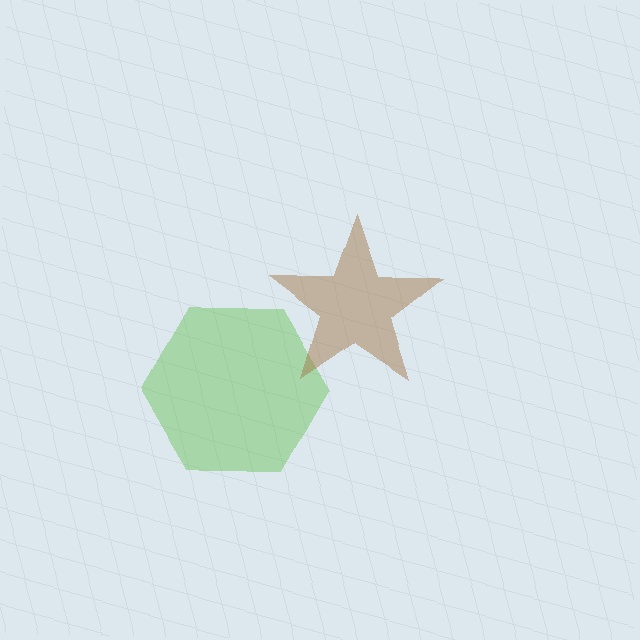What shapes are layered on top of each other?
The layered shapes are: a lime hexagon, a brown star.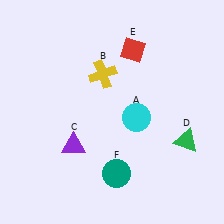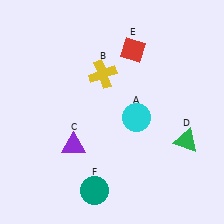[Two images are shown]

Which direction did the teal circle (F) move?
The teal circle (F) moved left.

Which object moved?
The teal circle (F) moved left.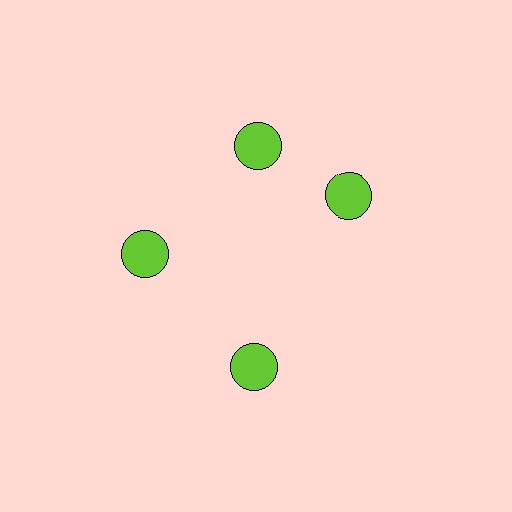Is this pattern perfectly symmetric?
No. The 4 lime circles are arranged in a ring, but one element near the 3 o'clock position is rotated out of alignment along the ring, breaking the 4-fold rotational symmetry.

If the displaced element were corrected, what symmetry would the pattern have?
It would have 4-fold rotational symmetry — the pattern would map onto itself every 90 degrees.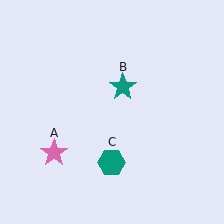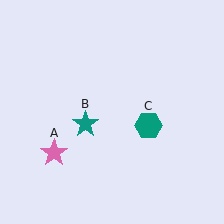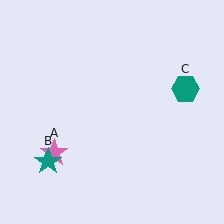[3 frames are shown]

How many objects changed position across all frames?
2 objects changed position: teal star (object B), teal hexagon (object C).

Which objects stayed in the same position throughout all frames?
Pink star (object A) remained stationary.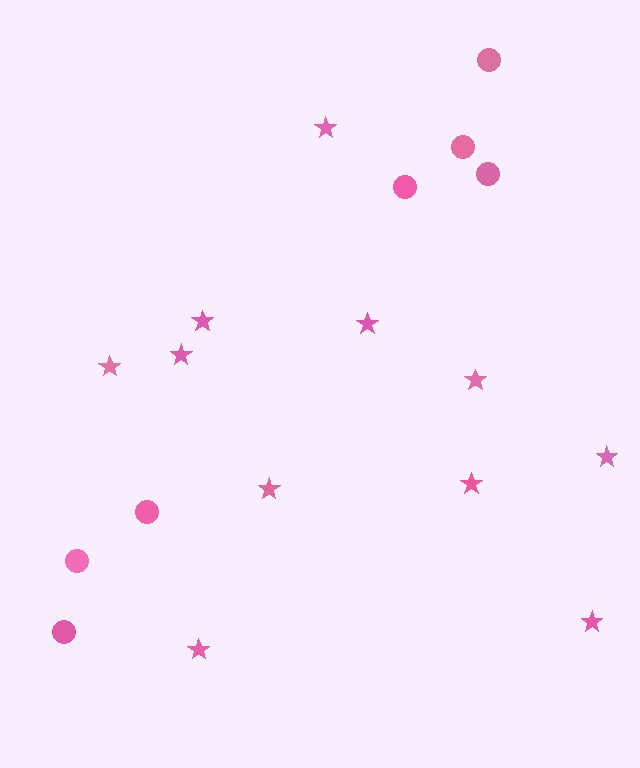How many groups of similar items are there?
There are 2 groups: one group of stars (11) and one group of circles (7).